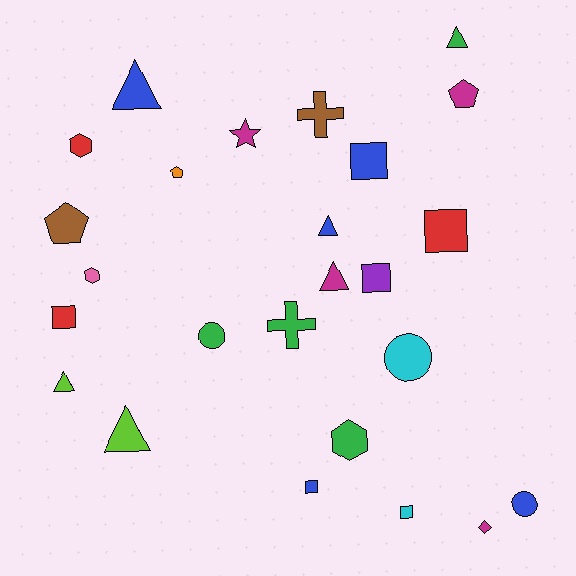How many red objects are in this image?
There are 3 red objects.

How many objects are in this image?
There are 25 objects.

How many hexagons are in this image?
There are 3 hexagons.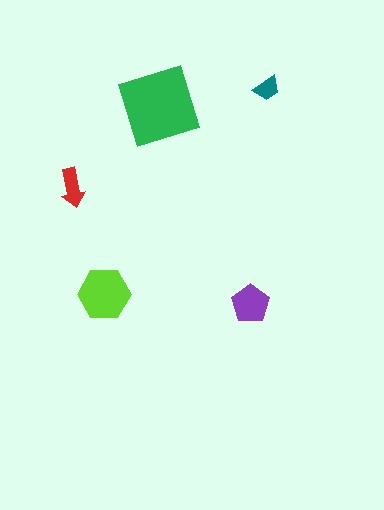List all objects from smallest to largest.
The teal trapezoid, the red arrow, the purple pentagon, the lime hexagon, the green square.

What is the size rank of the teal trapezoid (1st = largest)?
5th.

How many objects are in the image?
There are 5 objects in the image.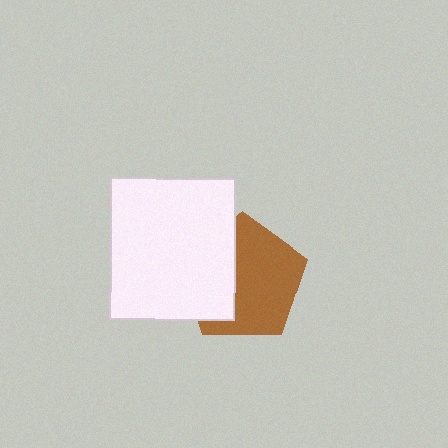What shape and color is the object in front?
The object in front is a white rectangle.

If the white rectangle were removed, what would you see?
You would see the complete brown pentagon.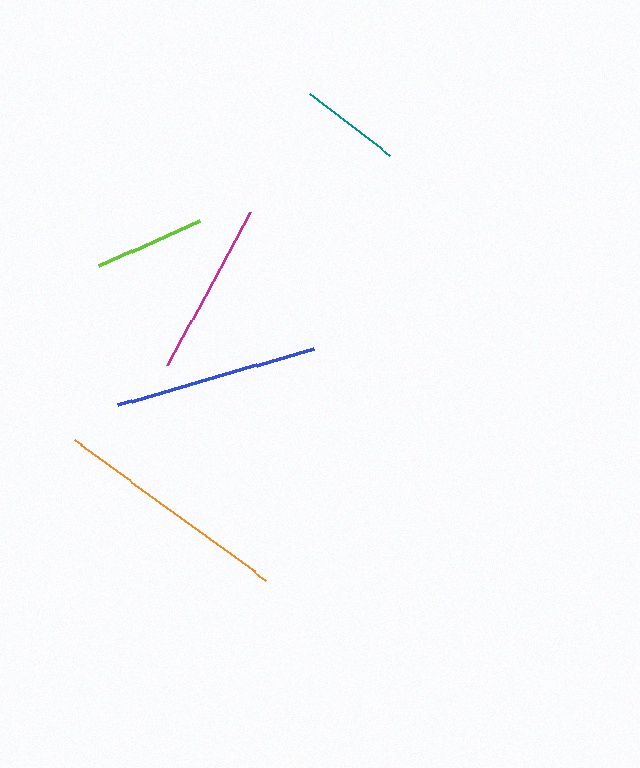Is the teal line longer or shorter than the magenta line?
The magenta line is longer than the teal line.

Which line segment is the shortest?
The teal line is the shortest at approximately 101 pixels.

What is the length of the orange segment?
The orange segment is approximately 238 pixels long.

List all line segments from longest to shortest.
From longest to shortest: orange, blue, magenta, lime, teal.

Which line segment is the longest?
The orange line is the longest at approximately 238 pixels.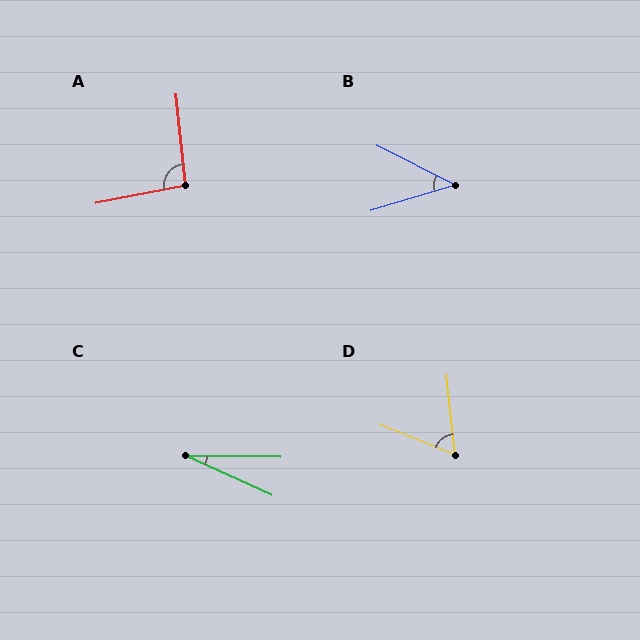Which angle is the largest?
A, at approximately 95 degrees.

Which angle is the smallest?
C, at approximately 24 degrees.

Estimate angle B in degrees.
Approximately 44 degrees.